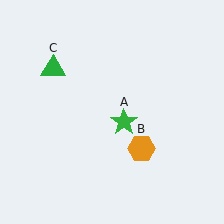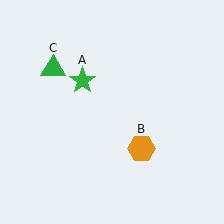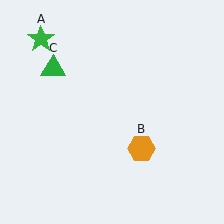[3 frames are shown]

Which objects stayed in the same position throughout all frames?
Orange hexagon (object B) and green triangle (object C) remained stationary.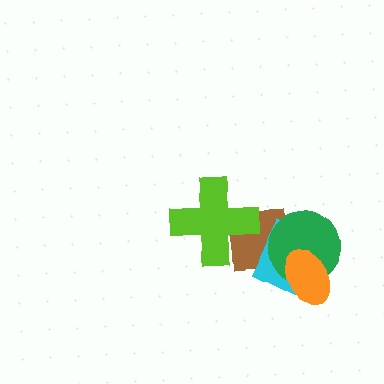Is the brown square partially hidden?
Yes, it is partially covered by another shape.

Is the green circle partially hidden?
Yes, it is partially covered by another shape.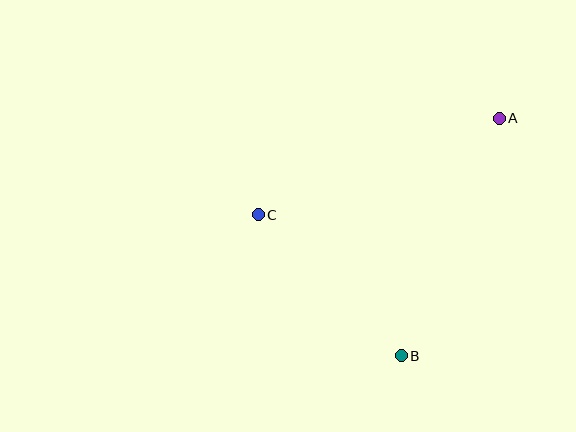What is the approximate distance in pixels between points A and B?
The distance between A and B is approximately 257 pixels.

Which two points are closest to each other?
Points B and C are closest to each other.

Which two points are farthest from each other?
Points A and C are farthest from each other.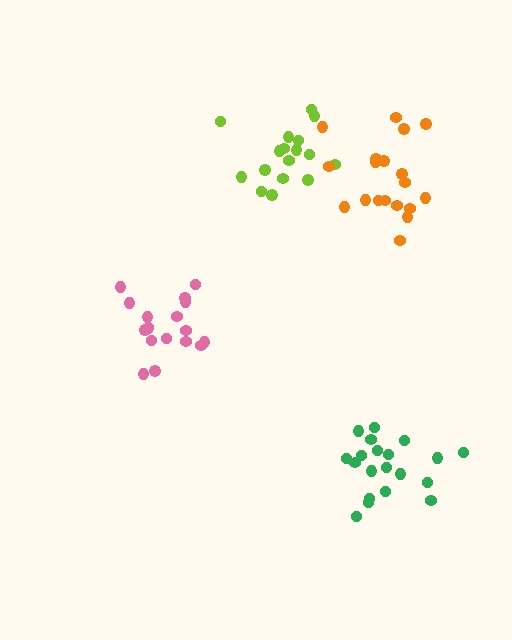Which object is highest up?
The lime cluster is topmost.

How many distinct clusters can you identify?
There are 4 distinct clusters.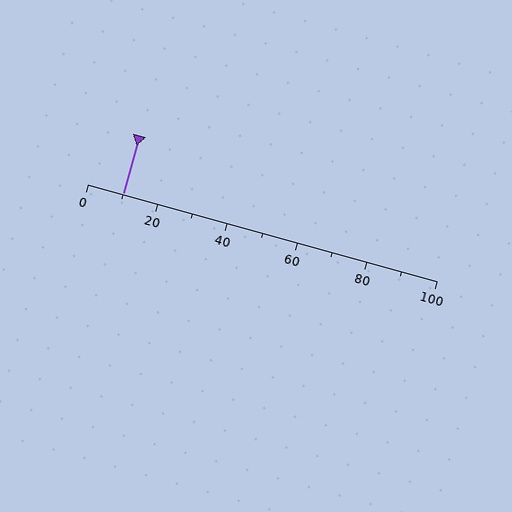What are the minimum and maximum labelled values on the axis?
The axis runs from 0 to 100.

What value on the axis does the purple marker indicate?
The marker indicates approximately 10.